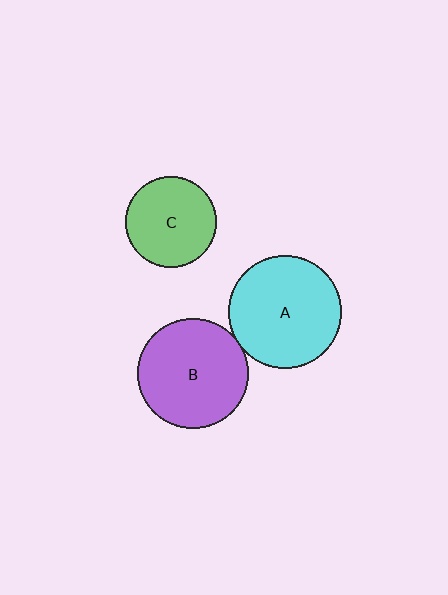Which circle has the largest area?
Circle A (cyan).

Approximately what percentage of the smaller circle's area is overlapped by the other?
Approximately 5%.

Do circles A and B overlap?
Yes.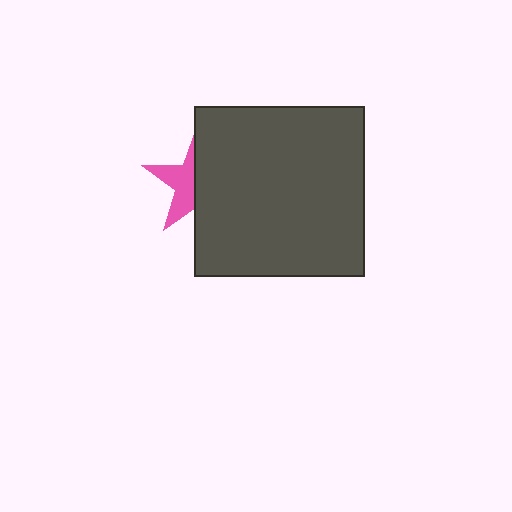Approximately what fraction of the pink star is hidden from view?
Roughly 57% of the pink star is hidden behind the dark gray square.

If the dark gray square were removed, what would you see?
You would see the complete pink star.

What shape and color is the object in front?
The object in front is a dark gray square.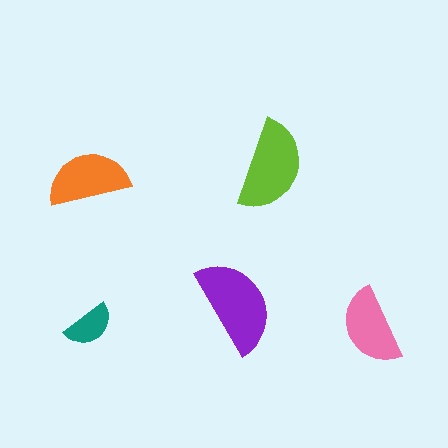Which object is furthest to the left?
The orange semicircle is leftmost.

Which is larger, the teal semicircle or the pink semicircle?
The pink one.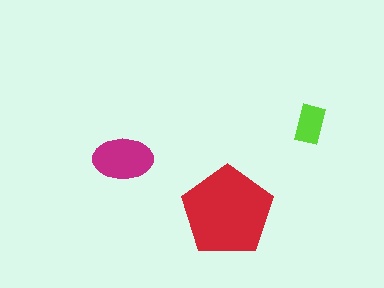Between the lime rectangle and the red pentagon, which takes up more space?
The red pentagon.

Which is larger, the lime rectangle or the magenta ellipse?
The magenta ellipse.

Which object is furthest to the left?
The magenta ellipse is leftmost.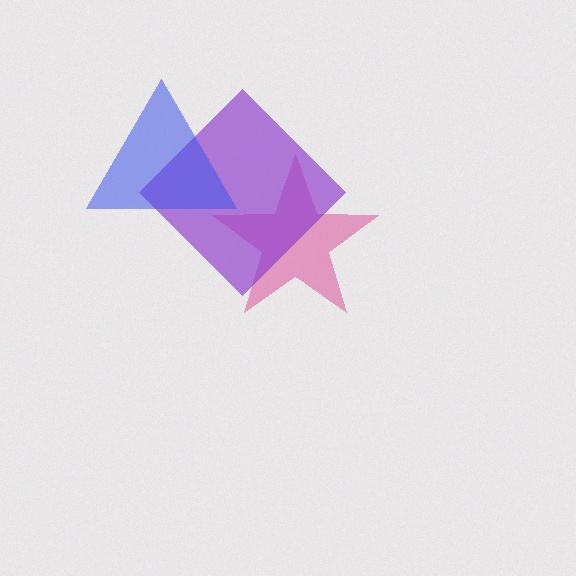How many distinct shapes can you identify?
There are 3 distinct shapes: a magenta star, a purple diamond, a blue triangle.